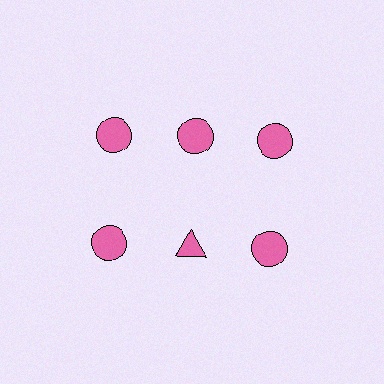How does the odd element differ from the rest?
It has a different shape: triangle instead of circle.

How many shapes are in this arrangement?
There are 6 shapes arranged in a grid pattern.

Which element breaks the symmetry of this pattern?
The pink triangle in the second row, second from left column breaks the symmetry. All other shapes are pink circles.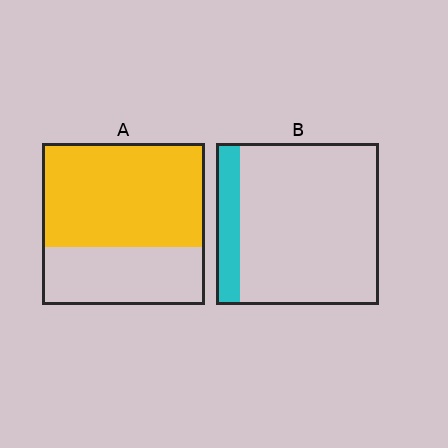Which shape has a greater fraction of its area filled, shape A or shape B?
Shape A.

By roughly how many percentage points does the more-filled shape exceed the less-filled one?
By roughly 50 percentage points (A over B).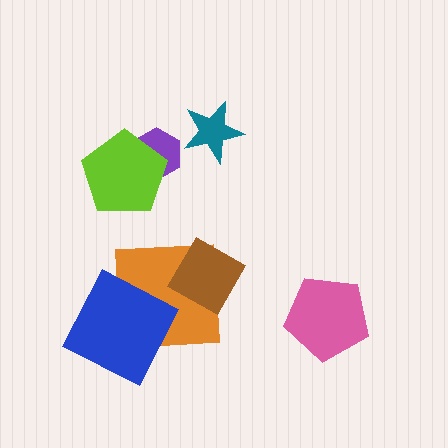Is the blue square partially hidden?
No, no other shape covers it.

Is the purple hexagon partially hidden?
Yes, it is partially covered by another shape.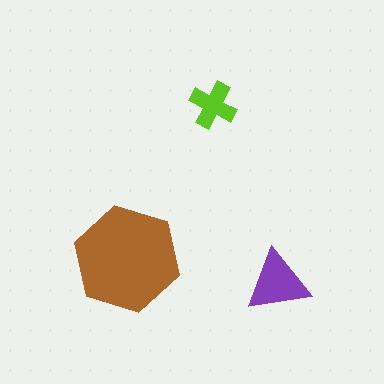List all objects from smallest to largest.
The lime cross, the purple triangle, the brown hexagon.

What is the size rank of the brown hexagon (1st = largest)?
1st.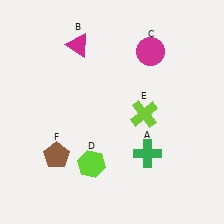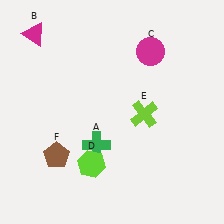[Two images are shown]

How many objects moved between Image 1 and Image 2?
2 objects moved between the two images.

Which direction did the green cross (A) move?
The green cross (A) moved left.